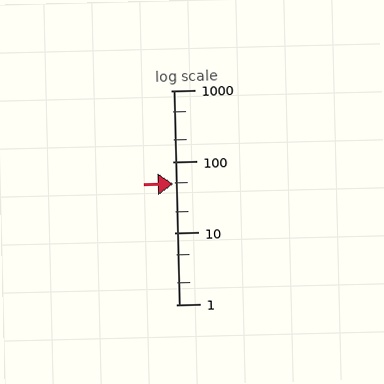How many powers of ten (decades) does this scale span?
The scale spans 3 decades, from 1 to 1000.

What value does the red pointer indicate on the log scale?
The pointer indicates approximately 49.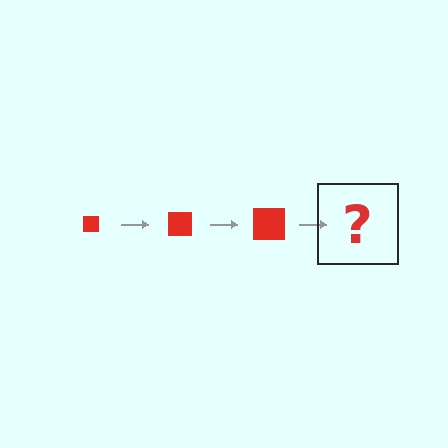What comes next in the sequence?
The next element should be a red square, larger than the previous one.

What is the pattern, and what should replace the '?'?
The pattern is that the square gets progressively larger each step. The '?' should be a red square, larger than the previous one.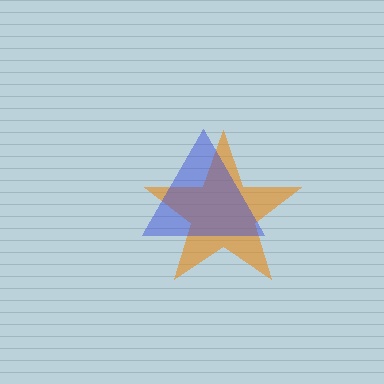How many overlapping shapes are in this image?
There are 2 overlapping shapes in the image.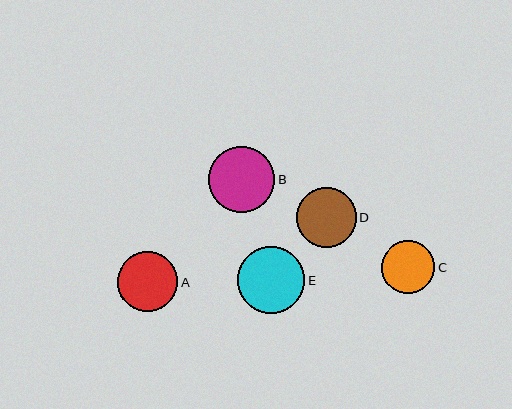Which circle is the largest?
Circle E is the largest with a size of approximately 67 pixels.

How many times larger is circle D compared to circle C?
Circle D is approximately 1.1 times the size of circle C.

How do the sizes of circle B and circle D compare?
Circle B and circle D are approximately the same size.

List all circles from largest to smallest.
From largest to smallest: E, B, A, D, C.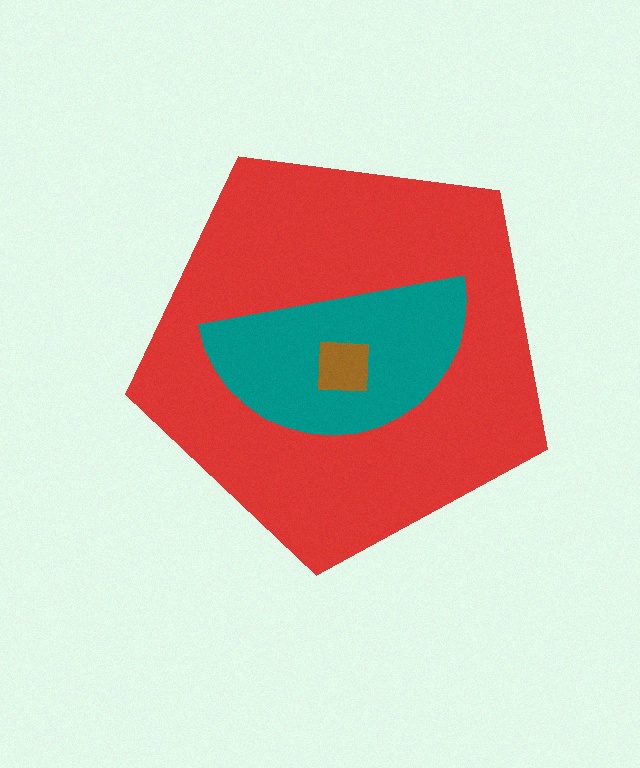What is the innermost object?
The brown square.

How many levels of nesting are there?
3.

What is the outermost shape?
The red pentagon.